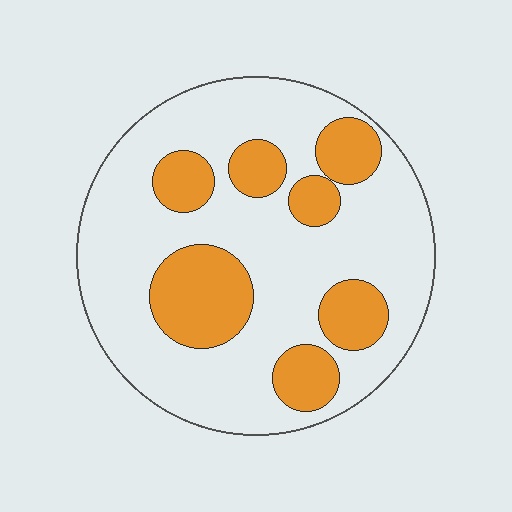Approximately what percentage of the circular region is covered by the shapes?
Approximately 25%.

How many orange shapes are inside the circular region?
7.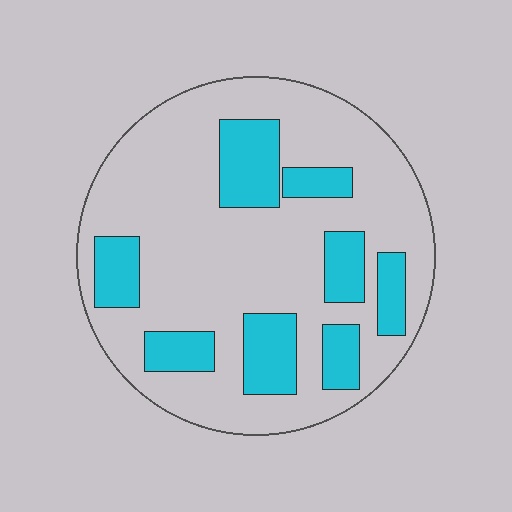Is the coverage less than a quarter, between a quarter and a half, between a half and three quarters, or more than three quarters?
Between a quarter and a half.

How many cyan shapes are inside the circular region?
8.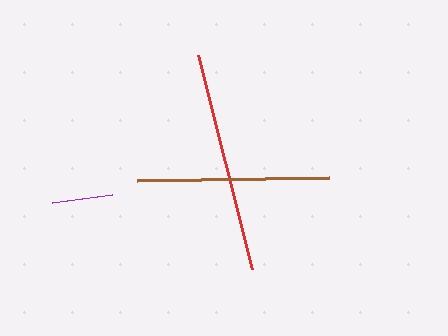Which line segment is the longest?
The red line is the longest at approximately 220 pixels.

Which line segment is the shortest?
The purple line is the shortest at approximately 61 pixels.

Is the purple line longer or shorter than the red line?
The red line is longer than the purple line.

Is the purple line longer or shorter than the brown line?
The brown line is longer than the purple line.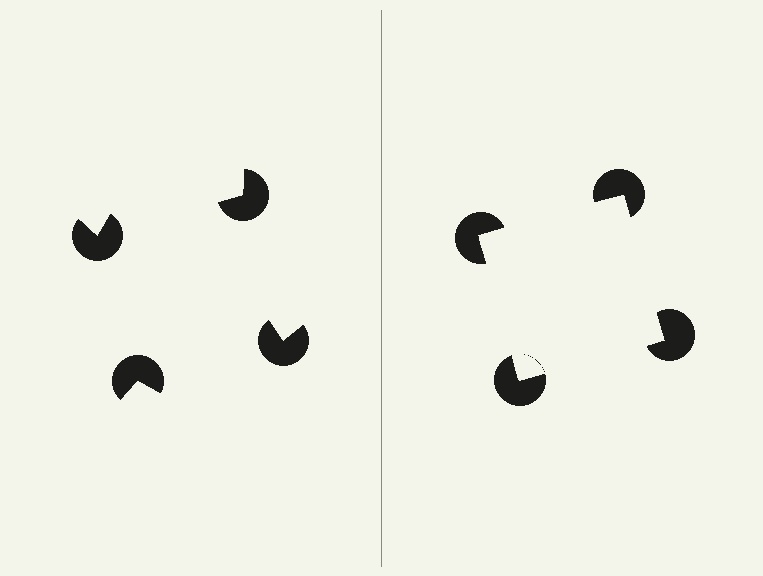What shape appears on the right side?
An illusory square.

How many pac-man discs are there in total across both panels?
8 — 4 on each side.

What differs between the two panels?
The pac-man discs are positioned identically on both sides; only the wedge orientations differ. On the right they align to a square; on the left they are misaligned.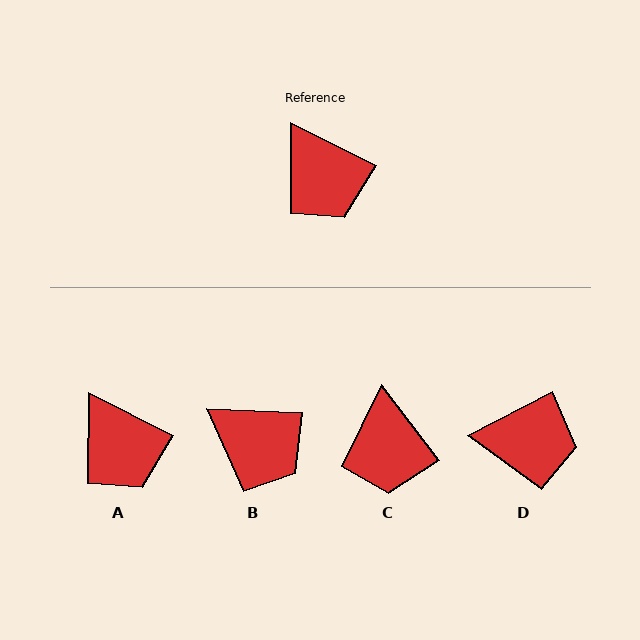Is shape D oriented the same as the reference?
No, it is off by about 54 degrees.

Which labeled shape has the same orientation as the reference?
A.